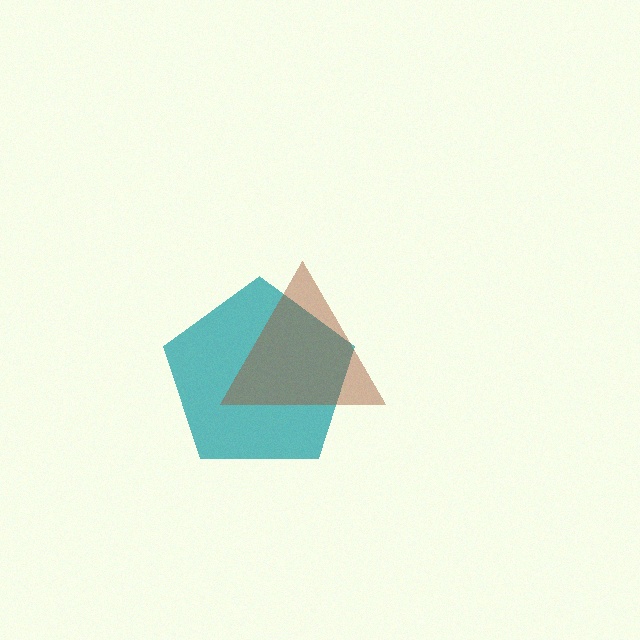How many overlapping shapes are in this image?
There are 2 overlapping shapes in the image.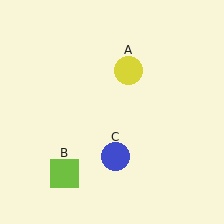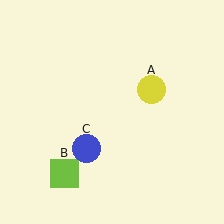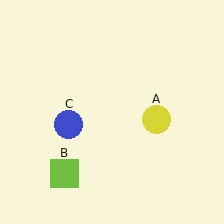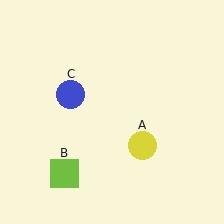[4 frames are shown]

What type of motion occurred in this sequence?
The yellow circle (object A), blue circle (object C) rotated clockwise around the center of the scene.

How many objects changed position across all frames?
2 objects changed position: yellow circle (object A), blue circle (object C).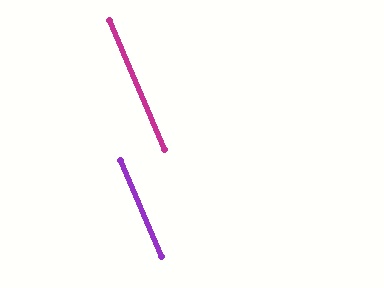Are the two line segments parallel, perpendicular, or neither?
Parallel — their directions differ by only 0.0°.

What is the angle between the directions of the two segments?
Approximately 0 degrees.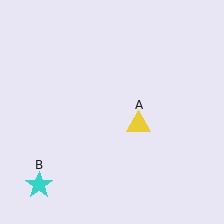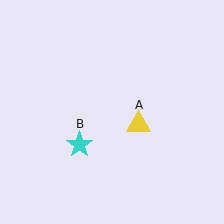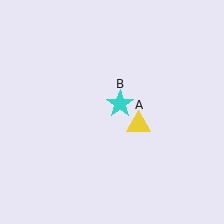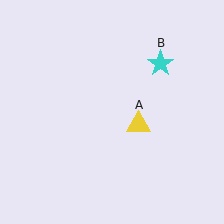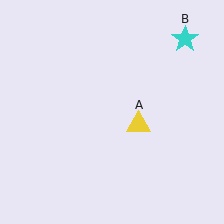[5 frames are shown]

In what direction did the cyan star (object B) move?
The cyan star (object B) moved up and to the right.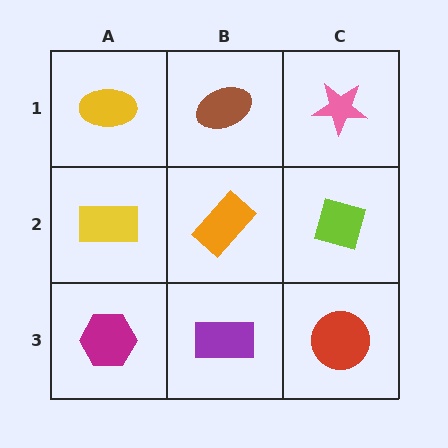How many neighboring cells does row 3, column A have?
2.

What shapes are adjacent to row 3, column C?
A lime diamond (row 2, column C), a purple rectangle (row 3, column B).